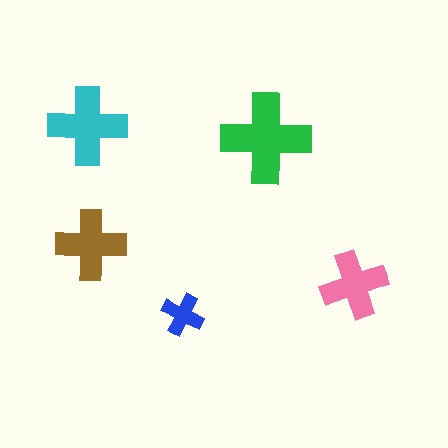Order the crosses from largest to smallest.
the green one, the cyan one, the brown one, the pink one, the blue one.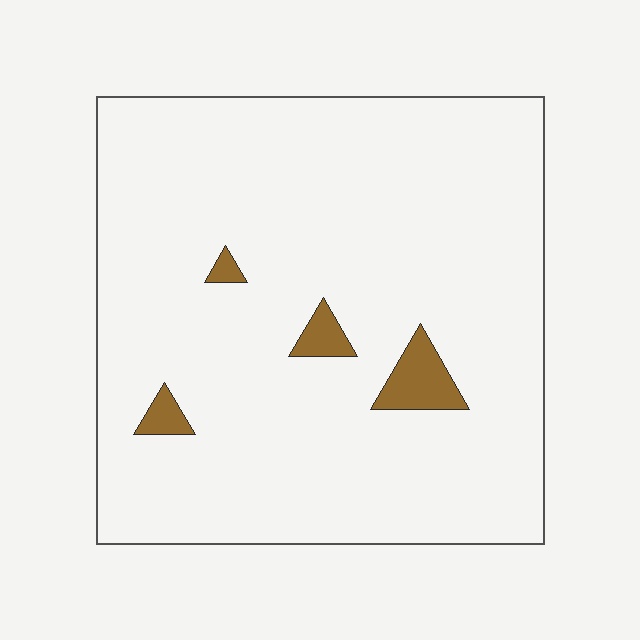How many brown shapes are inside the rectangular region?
4.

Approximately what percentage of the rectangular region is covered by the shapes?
Approximately 5%.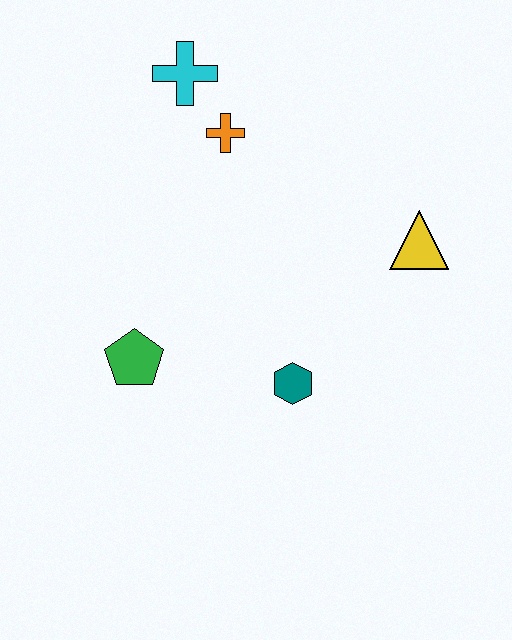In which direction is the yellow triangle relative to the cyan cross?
The yellow triangle is to the right of the cyan cross.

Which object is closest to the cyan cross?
The orange cross is closest to the cyan cross.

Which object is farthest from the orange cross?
The teal hexagon is farthest from the orange cross.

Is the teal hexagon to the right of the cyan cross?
Yes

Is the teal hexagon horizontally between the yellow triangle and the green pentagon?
Yes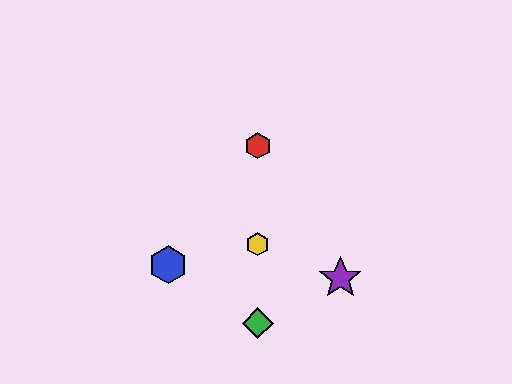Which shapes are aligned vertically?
The red hexagon, the green diamond, the yellow hexagon are aligned vertically.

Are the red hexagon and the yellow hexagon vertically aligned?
Yes, both are at x≈258.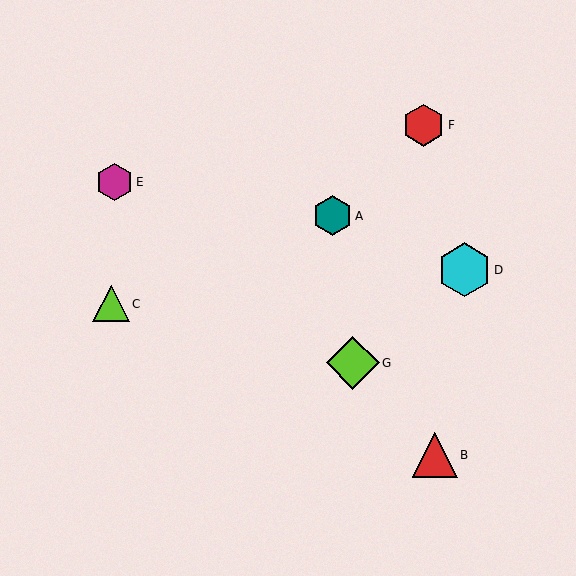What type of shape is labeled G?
Shape G is a lime diamond.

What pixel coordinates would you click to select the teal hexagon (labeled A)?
Click at (332, 216) to select the teal hexagon A.